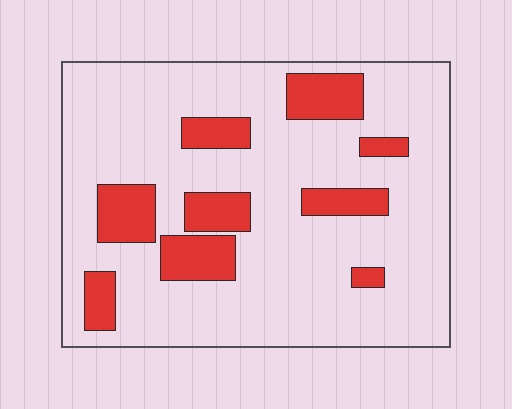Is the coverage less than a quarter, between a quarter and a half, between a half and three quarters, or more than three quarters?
Less than a quarter.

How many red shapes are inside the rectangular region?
9.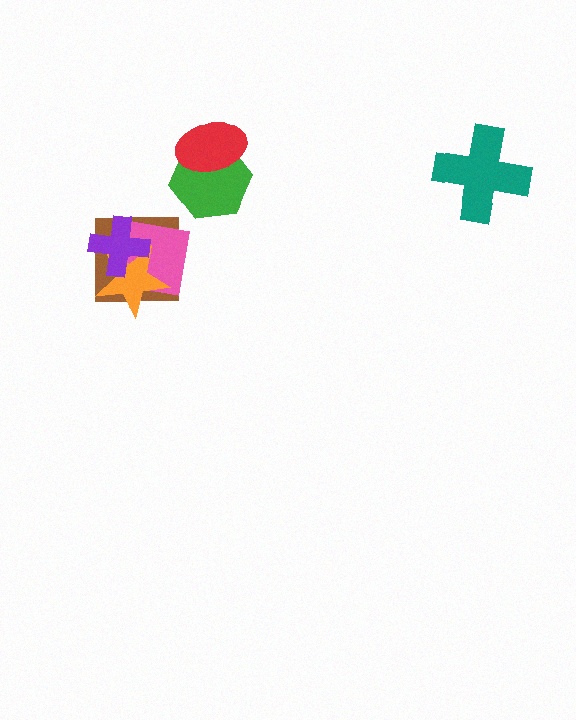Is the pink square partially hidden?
Yes, it is partially covered by another shape.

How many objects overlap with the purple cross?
3 objects overlap with the purple cross.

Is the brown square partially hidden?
Yes, it is partially covered by another shape.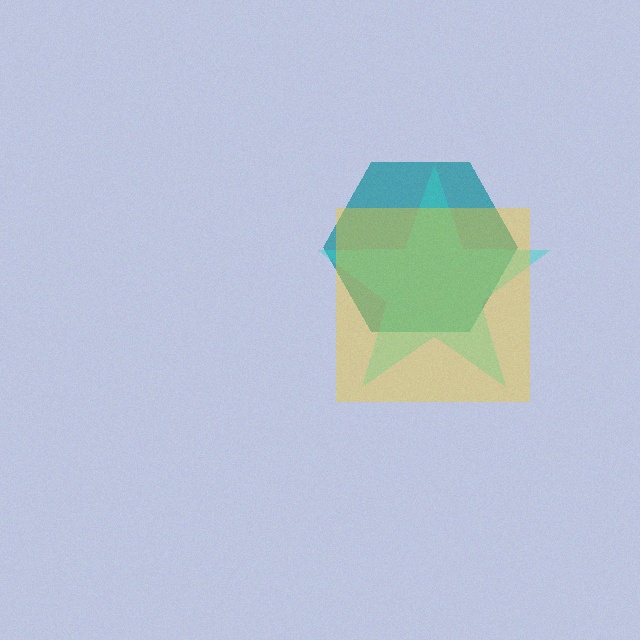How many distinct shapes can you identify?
There are 3 distinct shapes: a teal hexagon, a cyan star, a yellow square.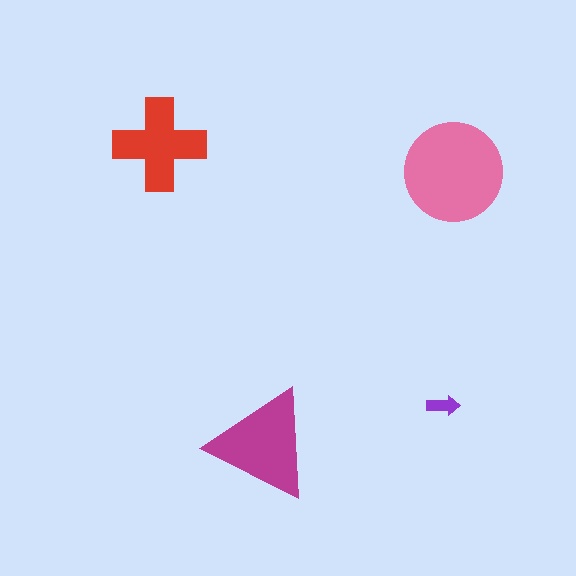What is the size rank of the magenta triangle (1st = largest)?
2nd.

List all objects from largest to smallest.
The pink circle, the magenta triangle, the red cross, the purple arrow.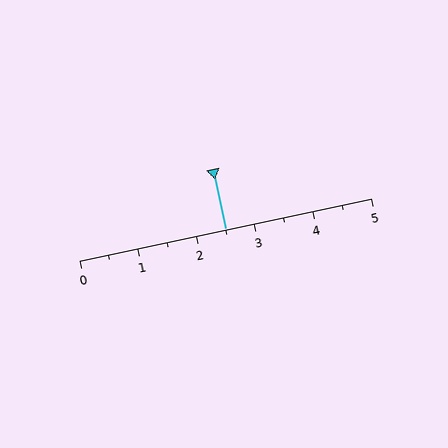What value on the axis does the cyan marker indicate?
The marker indicates approximately 2.5.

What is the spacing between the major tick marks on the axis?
The major ticks are spaced 1 apart.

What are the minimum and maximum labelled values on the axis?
The axis runs from 0 to 5.